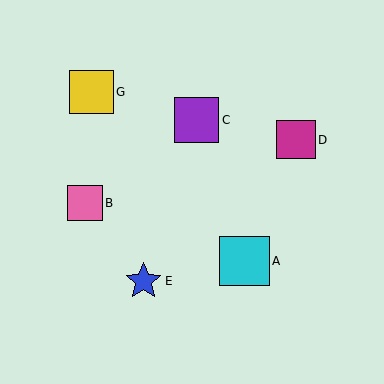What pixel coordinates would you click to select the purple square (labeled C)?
Click at (197, 120) to select the purple square C.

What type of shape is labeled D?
Shape D is a magenta square.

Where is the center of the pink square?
The center of the pink square is at (85, 203).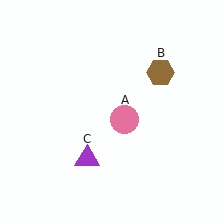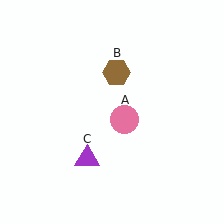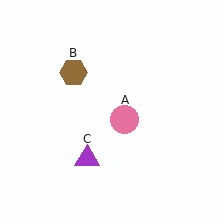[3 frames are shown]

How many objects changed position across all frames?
1 object changed position: brown hexagon (object B).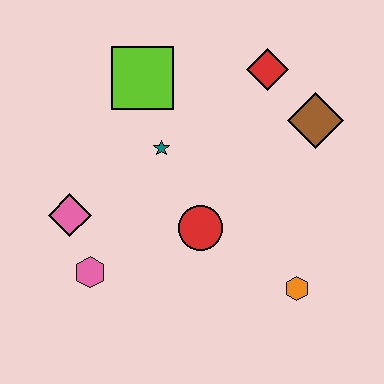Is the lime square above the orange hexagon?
Yes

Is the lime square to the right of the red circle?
No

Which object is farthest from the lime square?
The orange hexagon is farthest from the lime square.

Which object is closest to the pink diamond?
The pink hexagon is closest to the pink diamond.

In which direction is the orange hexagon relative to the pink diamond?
The orange hexagon is to the right of the pink diamond.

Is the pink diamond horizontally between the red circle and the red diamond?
No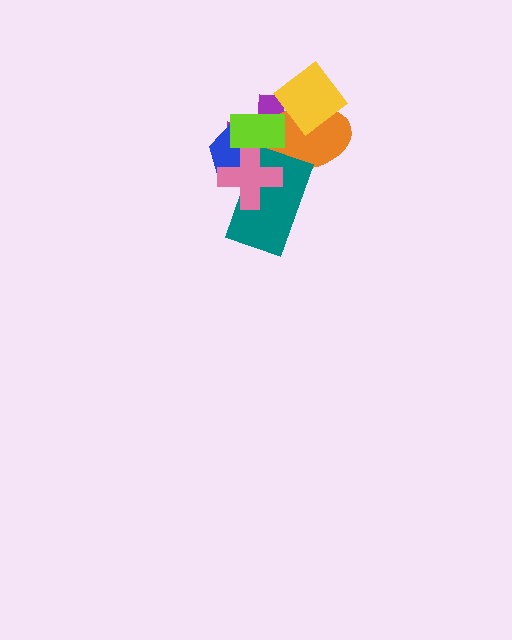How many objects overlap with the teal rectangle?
4 objects overlap with the teal rectangle.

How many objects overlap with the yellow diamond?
2 objects overlap with the yellow diamond.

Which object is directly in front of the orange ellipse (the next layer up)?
The teal rectangle is directly in front of the orange ellipse.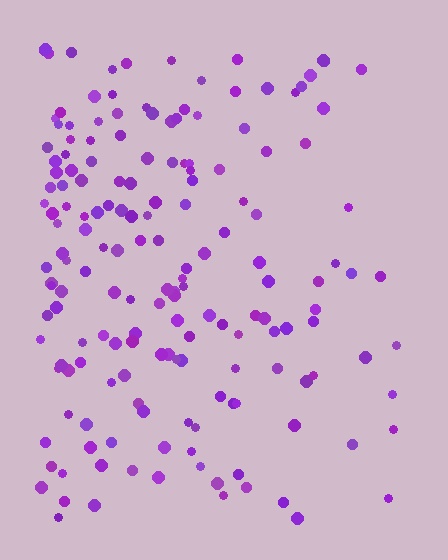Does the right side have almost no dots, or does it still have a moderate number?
Still a moderate number, just noticeably fewer than the left.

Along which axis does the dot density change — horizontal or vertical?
Horizontal.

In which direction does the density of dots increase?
From right to left, with the left side densest.